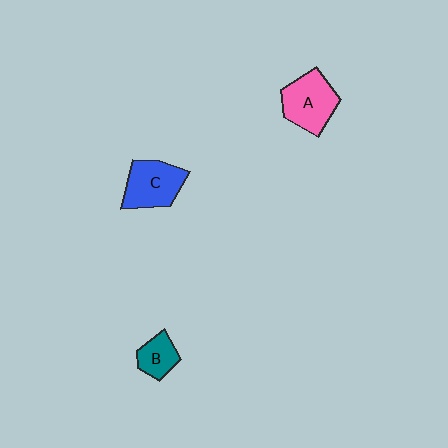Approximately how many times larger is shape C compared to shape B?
Approximately 1.8 times.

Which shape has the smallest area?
Shape B (teal).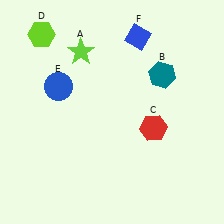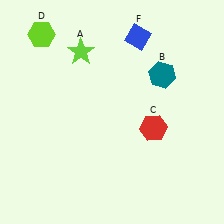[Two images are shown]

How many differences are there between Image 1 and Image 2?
There is 1 difference between the two images.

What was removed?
The blue circle (E) was removed in Image 2.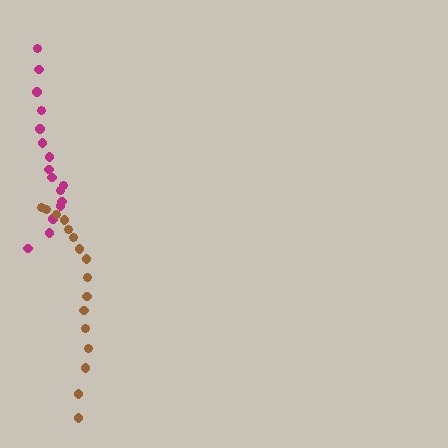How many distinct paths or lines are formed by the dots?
There are 2 distinct paths.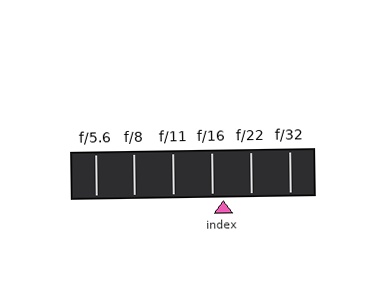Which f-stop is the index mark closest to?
The index mark is closest to f/16.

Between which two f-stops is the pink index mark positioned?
The index mark is between f/16 and f/22.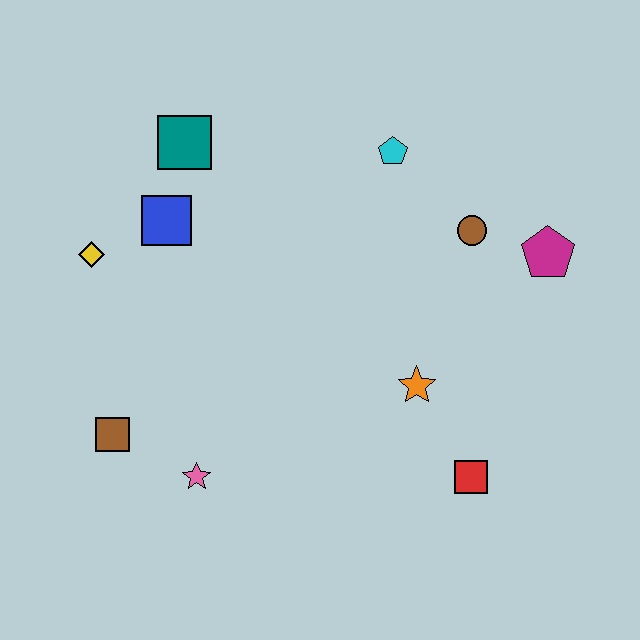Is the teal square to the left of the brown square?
No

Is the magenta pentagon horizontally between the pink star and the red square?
No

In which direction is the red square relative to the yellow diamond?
The red square is to the right of the yellow diamond.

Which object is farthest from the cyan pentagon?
The brown square is farthest from the cyan pentagon.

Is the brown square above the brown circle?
No